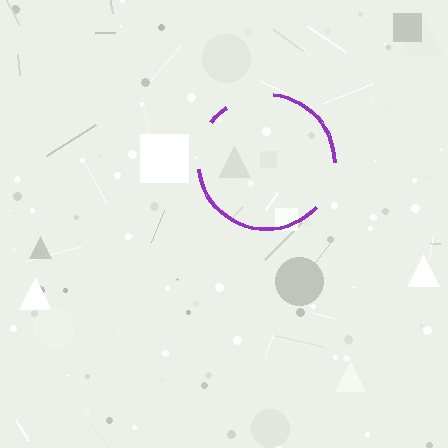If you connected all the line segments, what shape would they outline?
They would outline a circle.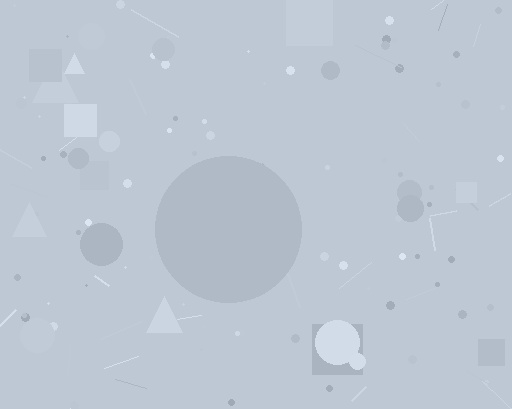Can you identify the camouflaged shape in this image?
The camouflaged shape is a circle.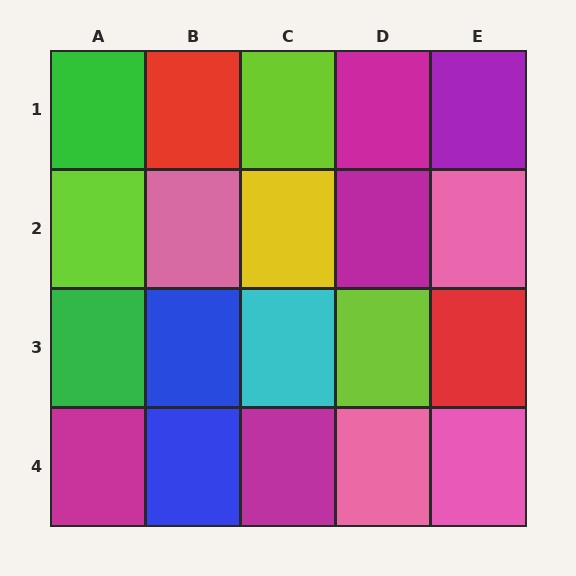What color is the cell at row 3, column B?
Blue.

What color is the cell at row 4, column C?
Magenta.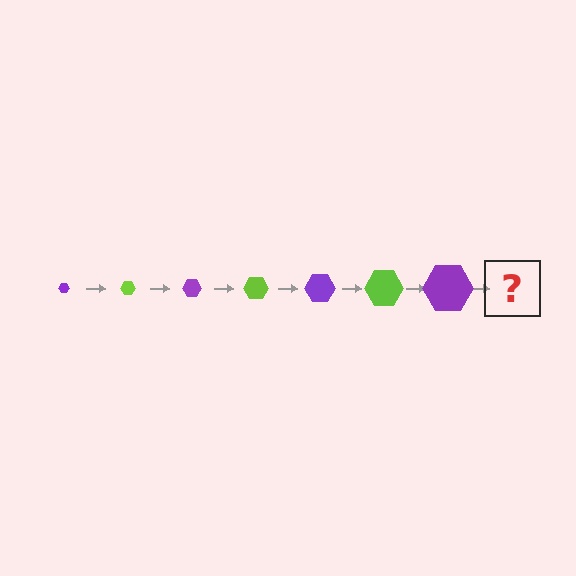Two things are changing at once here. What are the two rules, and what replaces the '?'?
The two rules are that the hexagon grows larger each step and the color cycles through purple and lime. The '?' should be a lime hexagon, larger than the previous one.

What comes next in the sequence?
The next element should be a lime hexagon, larger than the previous one.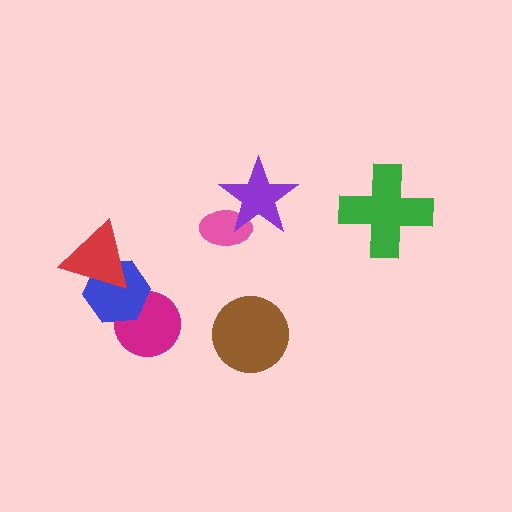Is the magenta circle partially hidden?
Yes, it is partially covered by another shape.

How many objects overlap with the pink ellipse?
1 object overlaps with the pink ellipse.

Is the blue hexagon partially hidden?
Yes, it is partially covered by another shape.